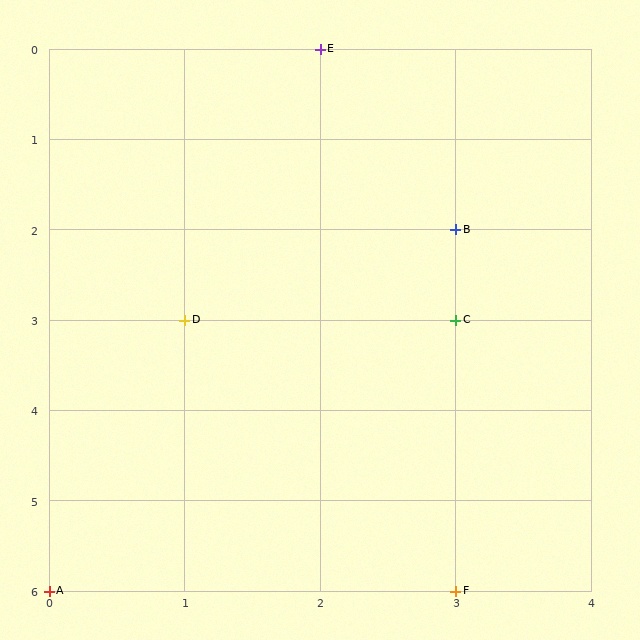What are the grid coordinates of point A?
Point A is at grid coordinates (0, 6).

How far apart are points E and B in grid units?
Points E and B are 1 column and 2 rows apart (about 2.2 grid units diagonally).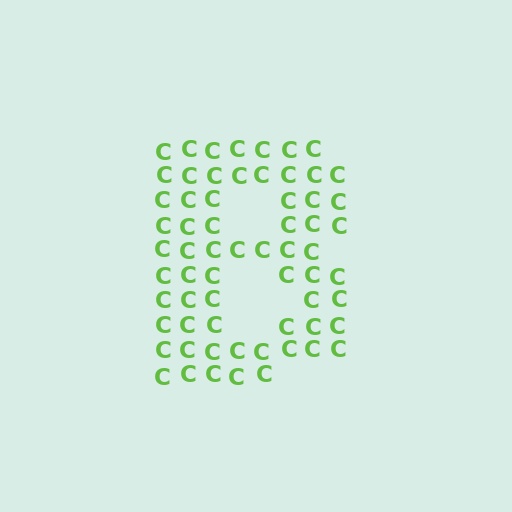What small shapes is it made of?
It is made of small letter C's.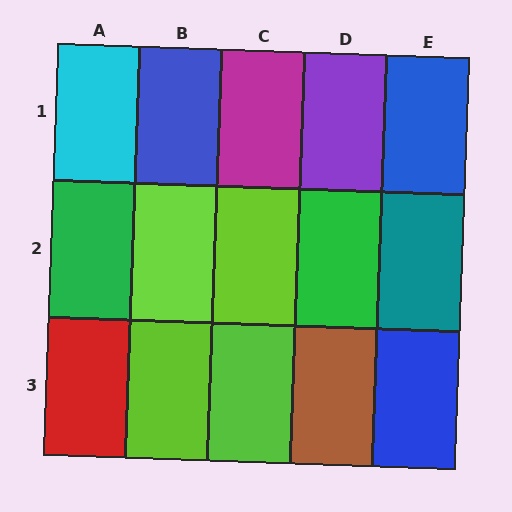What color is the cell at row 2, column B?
Lime.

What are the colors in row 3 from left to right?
Red, lime, lime, brown, blue.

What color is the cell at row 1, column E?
Blue.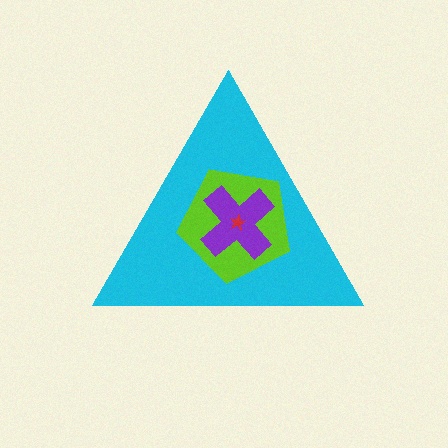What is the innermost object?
The red star.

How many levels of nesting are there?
4.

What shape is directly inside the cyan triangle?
The lime pentagon.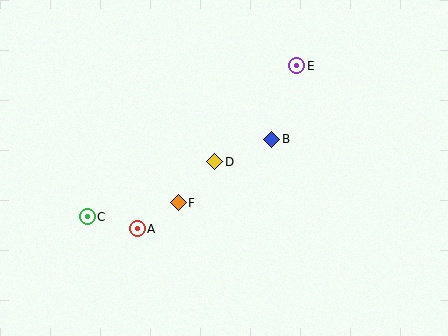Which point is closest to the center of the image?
Point D at (215, 162) is closest to the center.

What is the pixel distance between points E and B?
The distance between E and B is 77 pixels.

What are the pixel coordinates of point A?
Point A is at (137, 229).